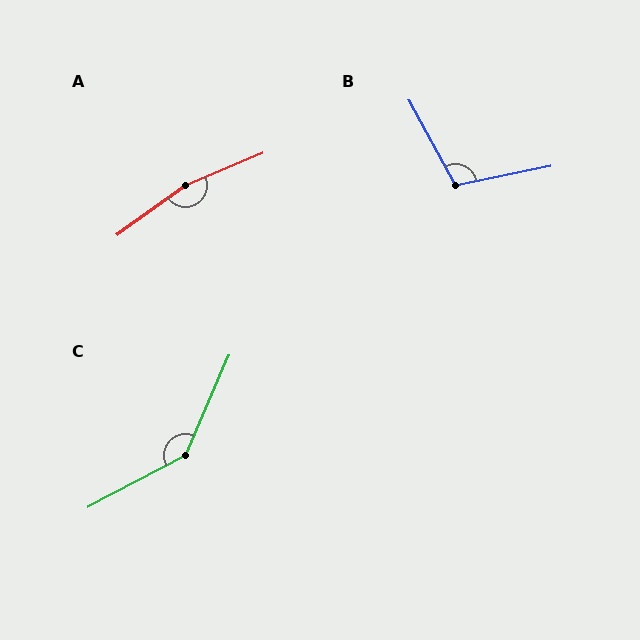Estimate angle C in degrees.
Approximately 141 degrees.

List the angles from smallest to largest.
B (107°), C (141°), A (168°).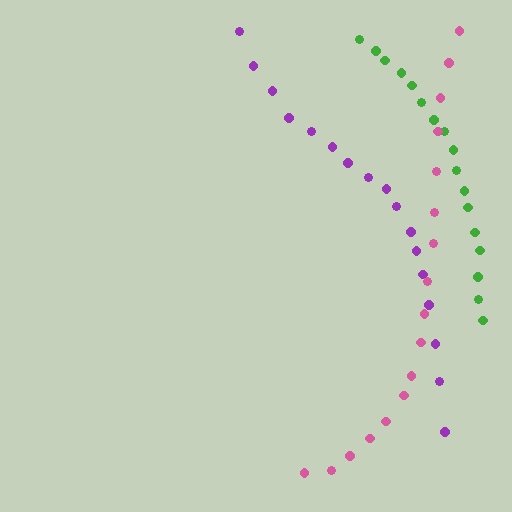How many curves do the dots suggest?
There are 3 distinct paths.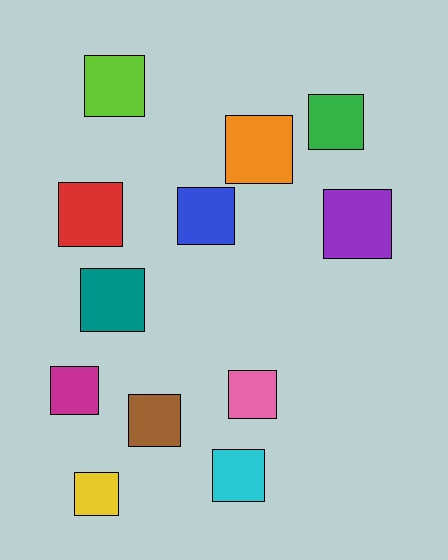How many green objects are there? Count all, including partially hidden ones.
There is 1 green object.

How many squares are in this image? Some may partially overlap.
There are 12 squares.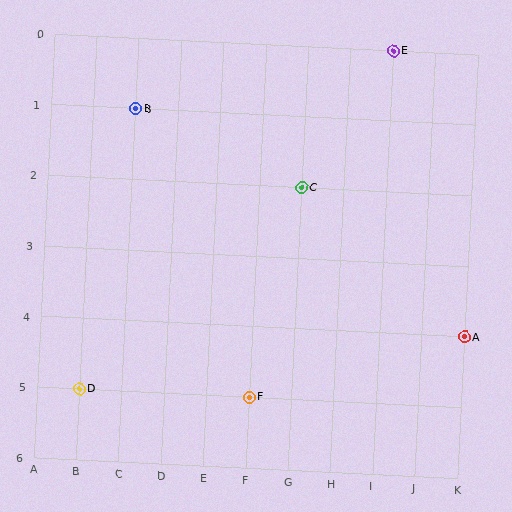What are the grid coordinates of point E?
Point E is at grid coordinates (I, 0).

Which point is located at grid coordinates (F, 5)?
Point F is at (F, 5).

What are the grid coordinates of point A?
Point A is at grid coordinates (K, 4).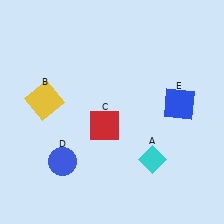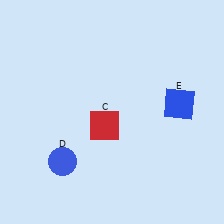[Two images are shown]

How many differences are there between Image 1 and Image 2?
There are 2 differences between the two images.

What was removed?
The yellow square (B), the cyan diamond (A) were removed in Image 2.